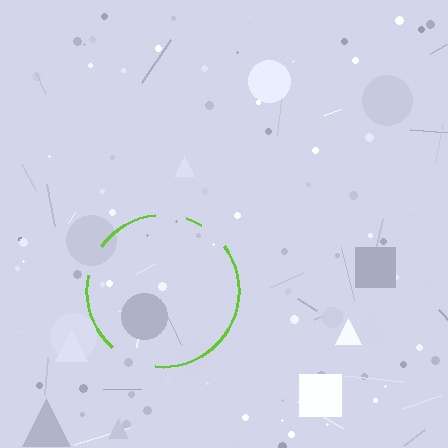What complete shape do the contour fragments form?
The contour fragments form a circle.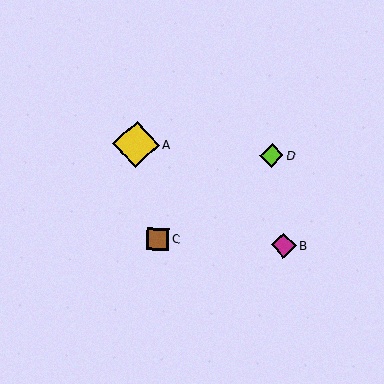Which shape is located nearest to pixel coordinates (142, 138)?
The yellow diamond (labeled A) at (136, 144) is nearest to that location.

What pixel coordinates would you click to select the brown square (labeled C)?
Click at (158, 239) to select the brown square C.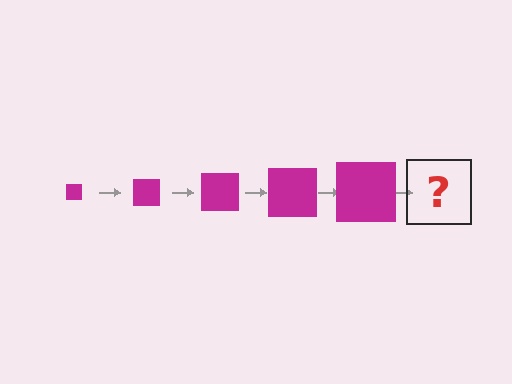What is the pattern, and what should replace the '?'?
The pattern is that the square gets progressively larger each step. The '?' should be a magenta square, larger than the previous one.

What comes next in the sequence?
The next element should be a magenta square, larger than the previous one.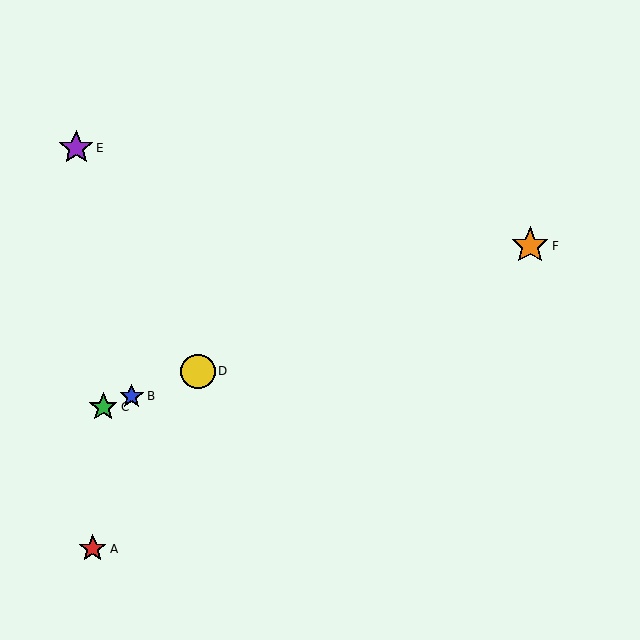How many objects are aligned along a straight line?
4 objects (B, C, D, F) are aligned along a straight line.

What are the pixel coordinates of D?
Object D is at (198, 371).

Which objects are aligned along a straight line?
Objects B, C, D, F are aligned along a straight line.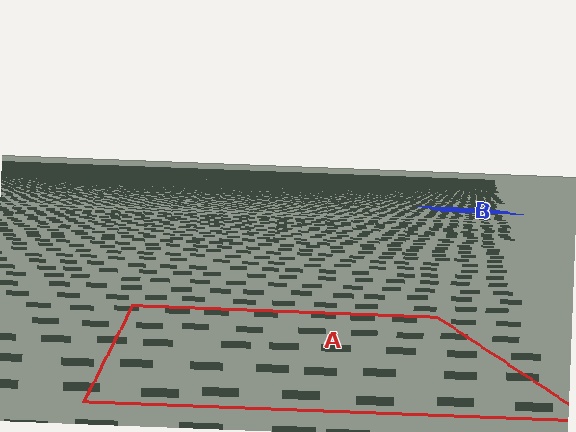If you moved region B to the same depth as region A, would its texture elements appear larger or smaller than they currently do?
They would appear larger. At a closer depth, the same texture elements are projected at a bigger on-screen size.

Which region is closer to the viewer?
Region A is closer. The texture elements there are larger and more spread out.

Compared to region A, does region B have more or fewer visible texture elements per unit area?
Region B has more texture elements per unit area — they are packed more densely because it is farther away.